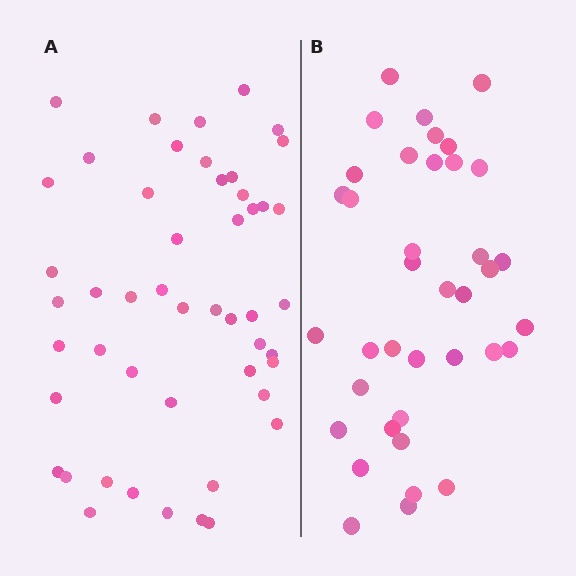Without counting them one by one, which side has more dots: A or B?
Region A (the left region) has more dots.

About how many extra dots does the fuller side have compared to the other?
Region A has roughly 12 or so more dots than region B.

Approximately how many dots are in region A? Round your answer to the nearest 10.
About 50 dots. (The exact count is 49, which rounds to 50.)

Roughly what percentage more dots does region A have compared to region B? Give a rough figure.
About 30% more.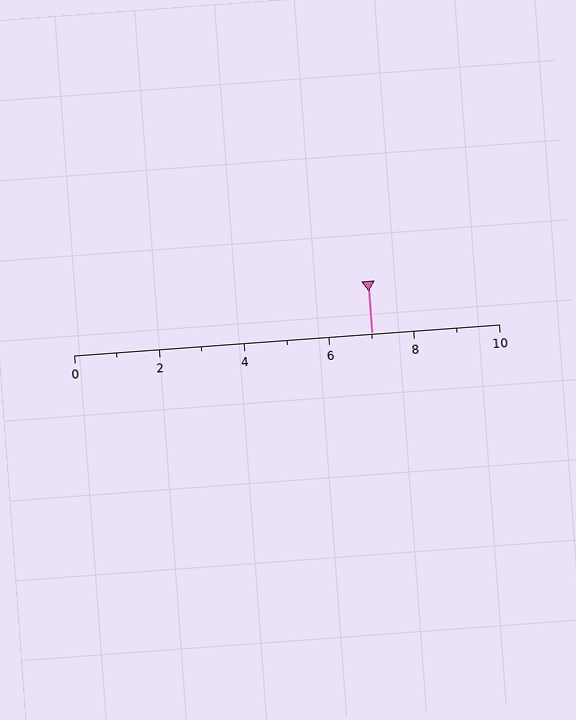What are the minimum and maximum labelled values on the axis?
The axis runs from 0 to 10.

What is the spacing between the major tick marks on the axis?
The major ticks are spaced 2 apart.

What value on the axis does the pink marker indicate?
The marker indicates approximately 7.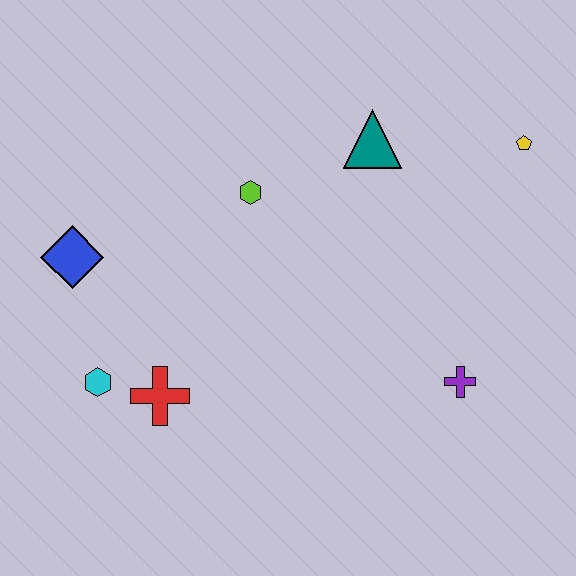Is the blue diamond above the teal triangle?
No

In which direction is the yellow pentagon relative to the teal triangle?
The yellow pentagon is to the right of the teal triangle.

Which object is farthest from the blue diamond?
The yellow pentagon is farthest from the blue diamond.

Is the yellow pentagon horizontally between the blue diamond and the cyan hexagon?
No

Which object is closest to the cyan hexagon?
The red cross is closest to the cyan hexagon.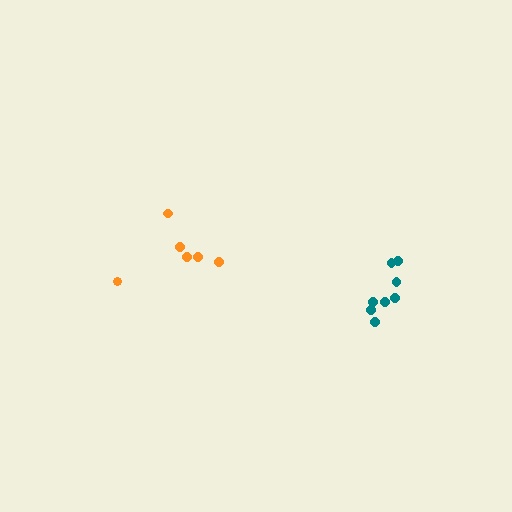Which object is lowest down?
The teal cluster is bottommost.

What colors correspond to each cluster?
The clusters are colored: teal, orange.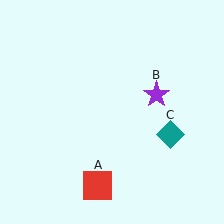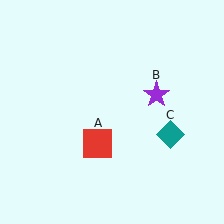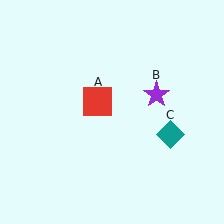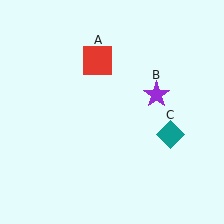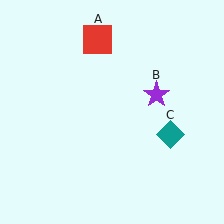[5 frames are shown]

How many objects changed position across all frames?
1 object changed position: red square (object A).